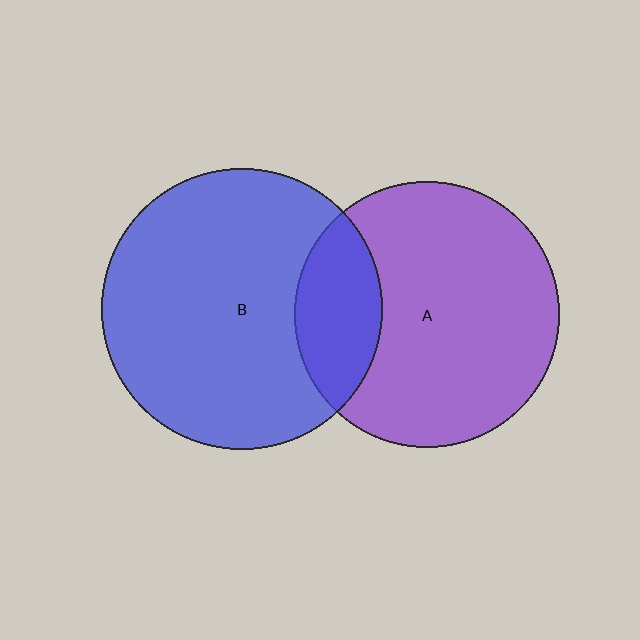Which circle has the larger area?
Circle B (blue).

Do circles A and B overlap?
Yes.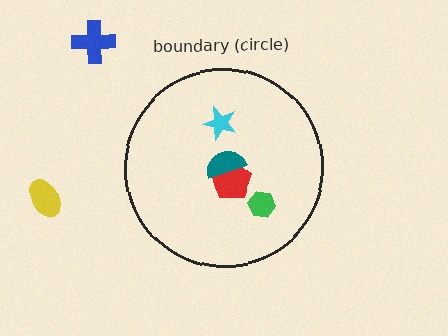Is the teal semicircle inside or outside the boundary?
Inside.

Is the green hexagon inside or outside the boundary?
Inside.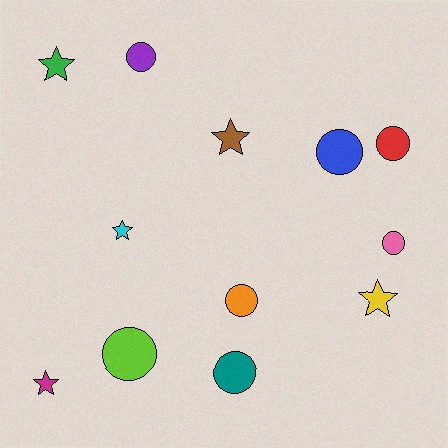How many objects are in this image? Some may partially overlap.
There are 12 objects.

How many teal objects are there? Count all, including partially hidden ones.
There is 1 teal object.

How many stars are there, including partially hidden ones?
There are 5 stars.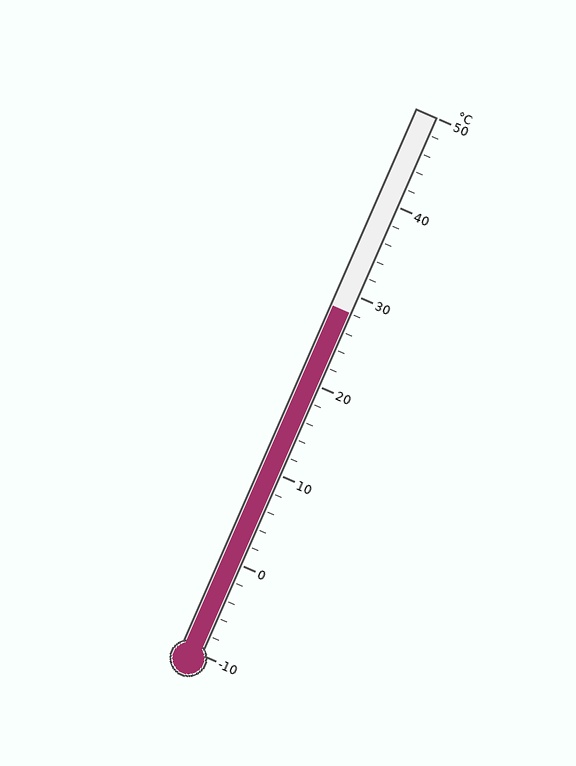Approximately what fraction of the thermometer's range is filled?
The thermometer is filled to approximately 65% of its range.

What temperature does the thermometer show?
The thermometer shows approximately 28°C.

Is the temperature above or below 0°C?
The temperature is above 0°C.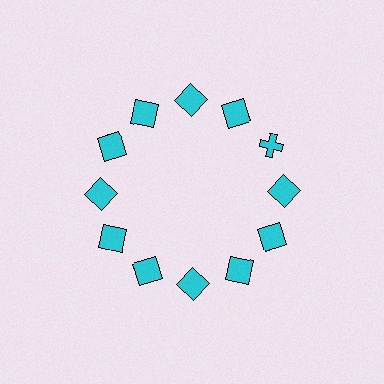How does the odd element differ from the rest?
It has a different shape: cross instead of square.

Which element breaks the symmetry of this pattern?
The cyan cross at roughly the 2 o'clock position breaks the symmetry. All other shapes are cyan squares.